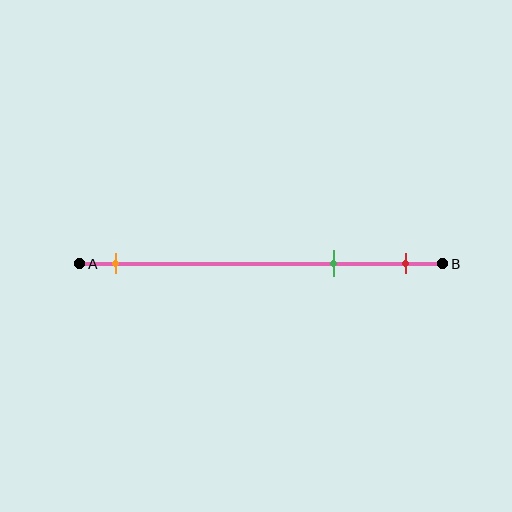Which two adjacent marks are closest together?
The green and red marks are the closest adjacent pair.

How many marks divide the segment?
There are 3 marks dividing the segment.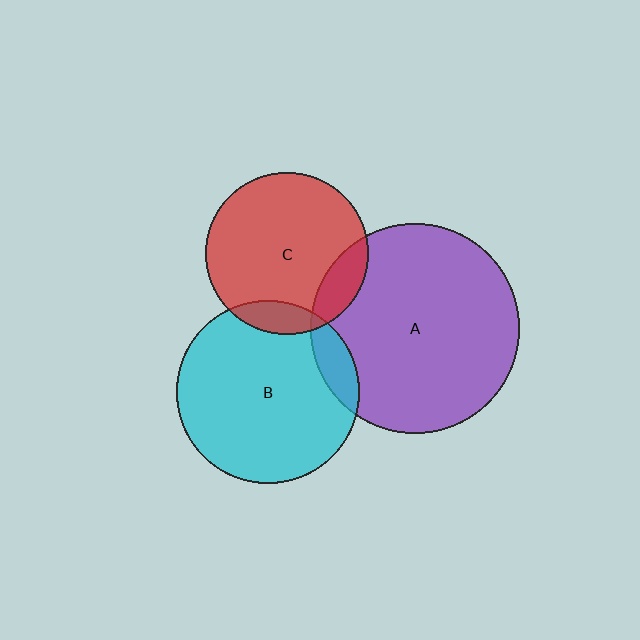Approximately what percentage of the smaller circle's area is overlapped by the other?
Approximately 10%.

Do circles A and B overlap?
Yes.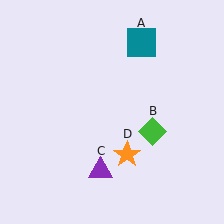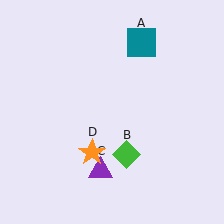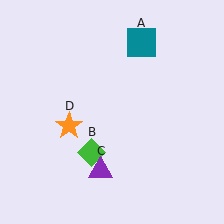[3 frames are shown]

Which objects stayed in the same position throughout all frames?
Teal square (object A) and purple triangle (object C) remained stationary.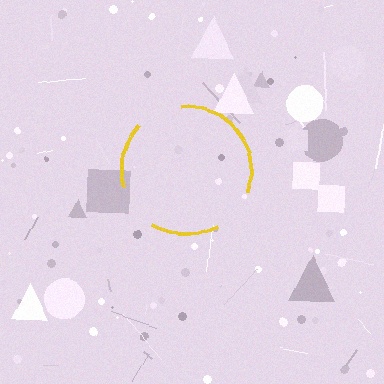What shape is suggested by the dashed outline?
The dashed outline suggests a circle.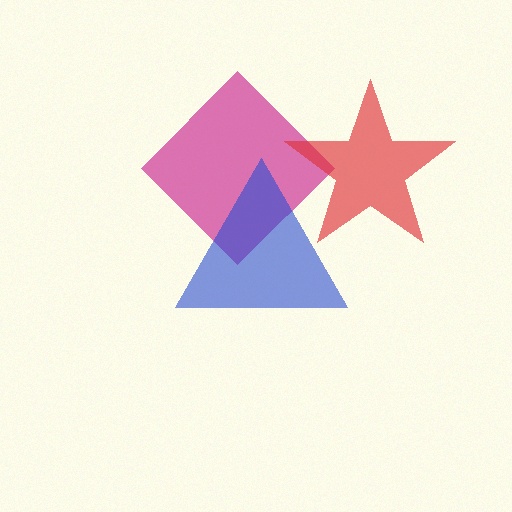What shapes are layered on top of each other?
The layered shapes are: a magenta diamond, a blue triangle, a red star.